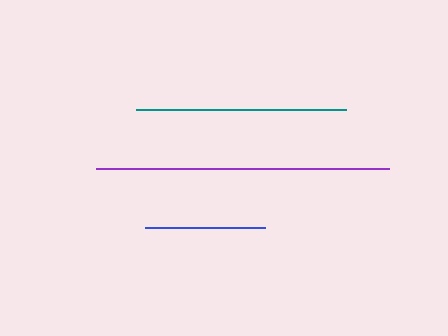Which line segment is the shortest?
The blue line is the shortest at approximately 121 pixels.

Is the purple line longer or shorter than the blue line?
The purple line is longer than the blue line.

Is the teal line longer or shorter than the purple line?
The purple line is longer than the teal line.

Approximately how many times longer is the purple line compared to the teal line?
The purple line is approximately 1.4 times the length of the teal line.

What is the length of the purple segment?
The purple segment is approximately 293 pixels long.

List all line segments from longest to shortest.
From longest to shortest: purple, teal, blue.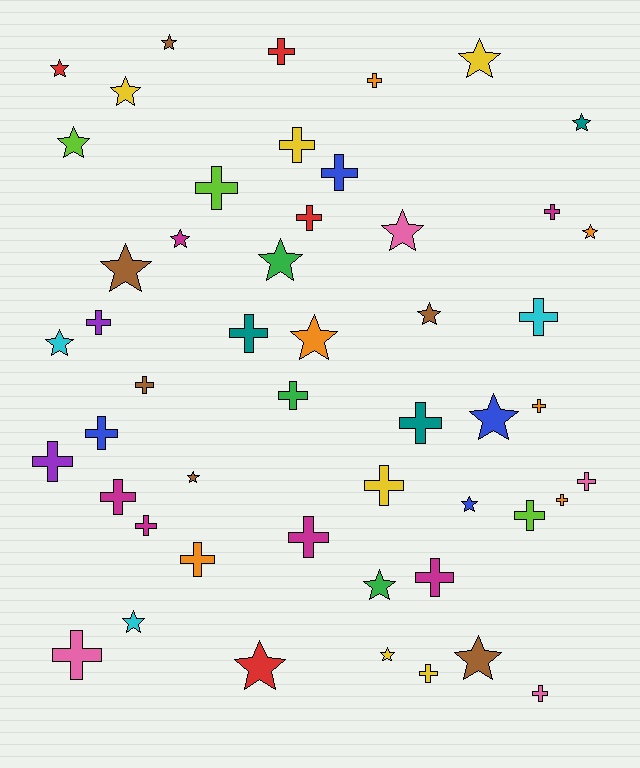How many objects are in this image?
There are 50 objects.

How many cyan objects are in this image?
There are 3 cyan objects.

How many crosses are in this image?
There are 28 crosses.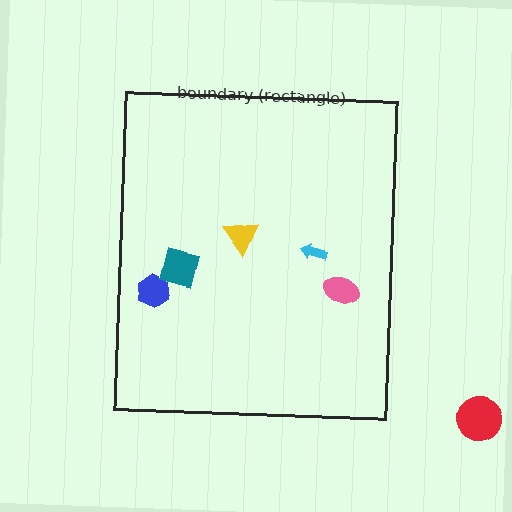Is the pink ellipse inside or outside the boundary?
Inside.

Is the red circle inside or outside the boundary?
Outside.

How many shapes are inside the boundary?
5 inside, 1 outside.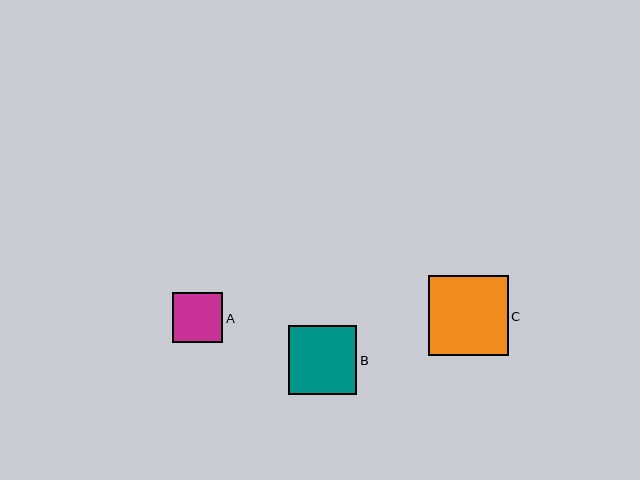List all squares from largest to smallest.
From largest to smallest: C, B, A.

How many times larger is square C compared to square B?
Square C is approximately 1.2 times the size of square B.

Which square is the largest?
Square C is the largest with a size of approximately 80 pixels.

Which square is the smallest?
Square A is the smallest with a size of approximately 50 pixels.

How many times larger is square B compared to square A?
Square B is approximately 1.4 times the size of square A.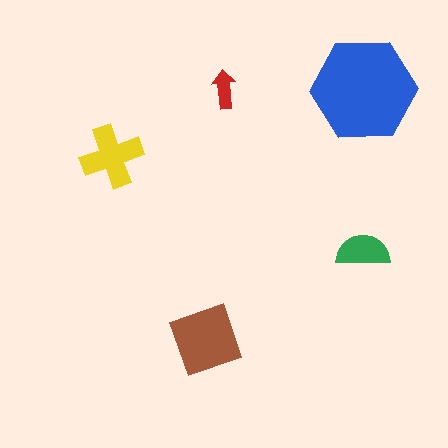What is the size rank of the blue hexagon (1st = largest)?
1st.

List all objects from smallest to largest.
The red arrow, the green semicircle, the yellow cross, the brown diamond, the blue hexagon.